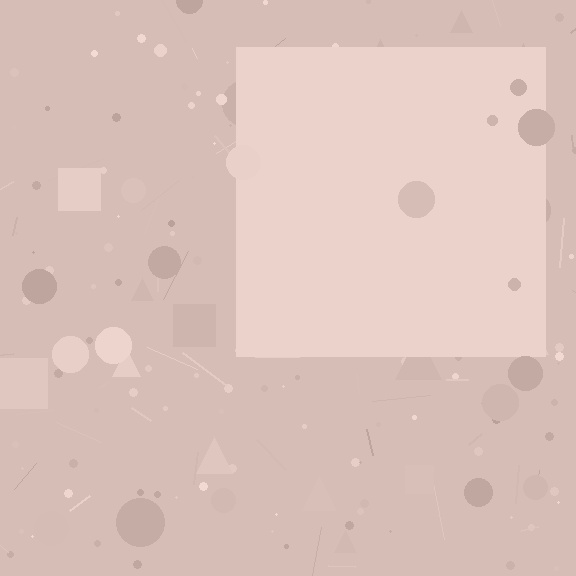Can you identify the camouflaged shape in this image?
The camouflaged shape is a square.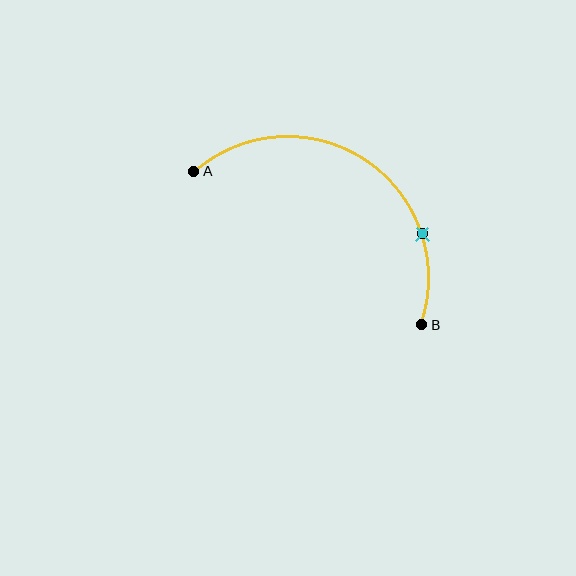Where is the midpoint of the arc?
The arc midpoint is the point on the curve farthest from the straight line joining A and B. It sits above and to the right of that line.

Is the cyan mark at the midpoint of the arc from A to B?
No. The cyan mark lies on the arc but is closer to endpoint B. The arc midpoint would be at the point on the curve equidistant along the arc from both A and B.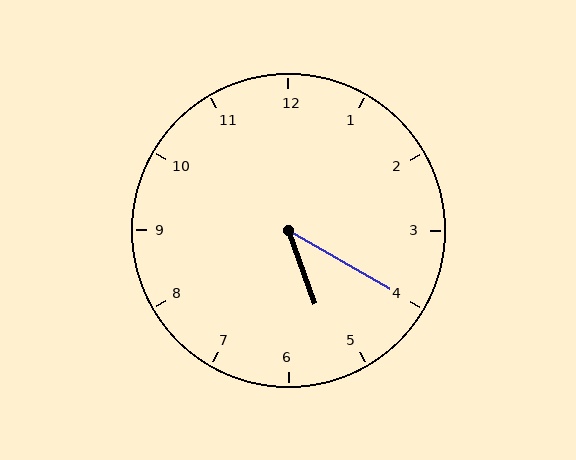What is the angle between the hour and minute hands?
Approximately 40 degrees.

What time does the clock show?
5:20.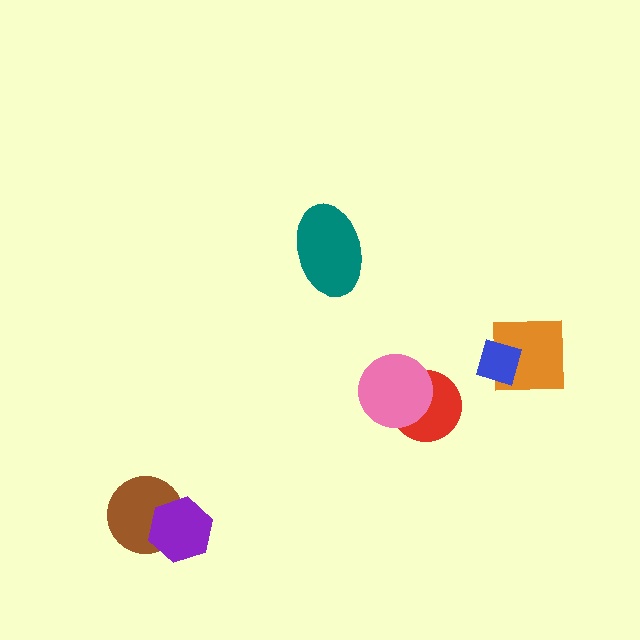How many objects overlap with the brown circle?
1 object overlaps with the brown circle.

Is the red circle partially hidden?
Yes, it is partially covered by another shape.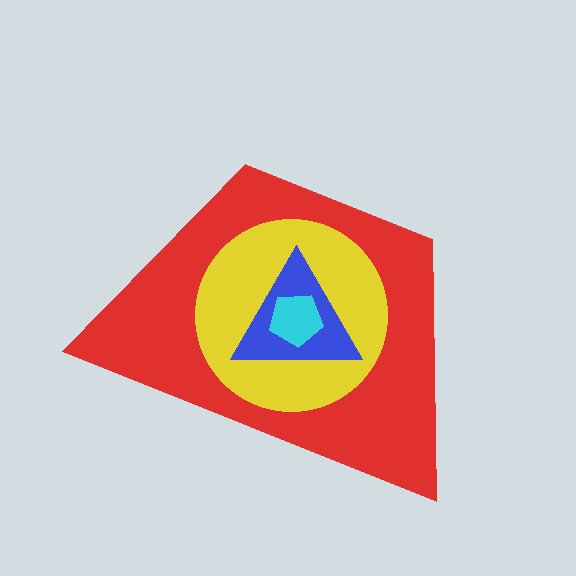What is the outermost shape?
The red trapezoid.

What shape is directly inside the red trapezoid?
The yellow circle.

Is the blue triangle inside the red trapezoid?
Yes.